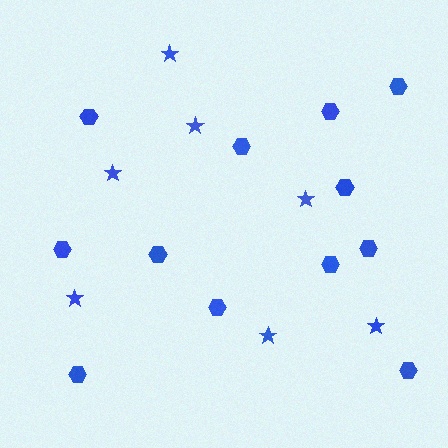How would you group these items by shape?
There are 2 groups: one group of stars (7) and one group of hexagons (12).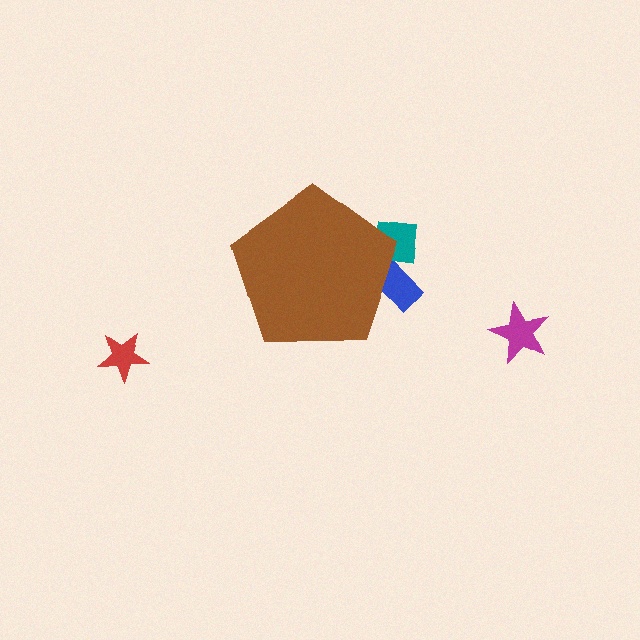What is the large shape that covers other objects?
A brown pentagon.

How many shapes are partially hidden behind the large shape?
2 shapes are partially hidden.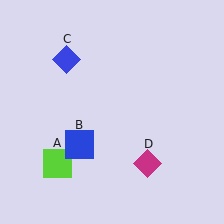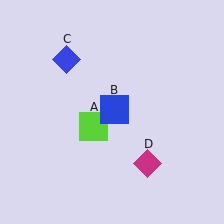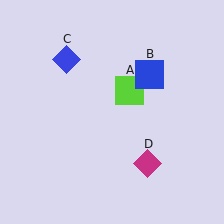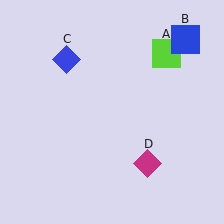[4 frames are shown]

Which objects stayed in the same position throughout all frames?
Blue diamond (object C) and magenta diamond (object D) remained stationary.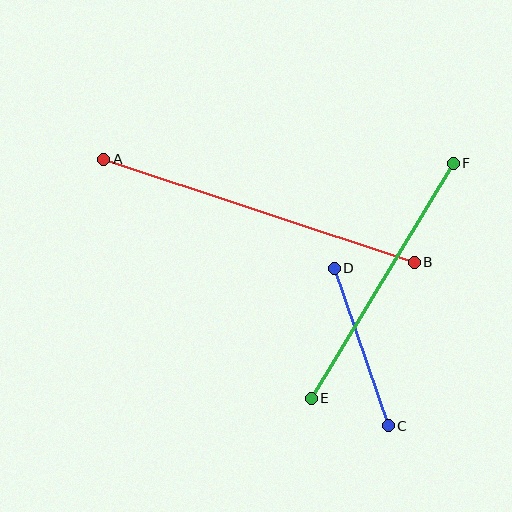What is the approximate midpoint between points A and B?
The midpoint is at approximately (259, 211) pixels.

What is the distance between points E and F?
The distance is approximately 275 pixels.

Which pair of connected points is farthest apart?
Points A and B are farthest apart.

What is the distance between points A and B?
The distance is approximately 327 pixels.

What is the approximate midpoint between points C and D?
The midpoint is at approximately (361, 347) pixels.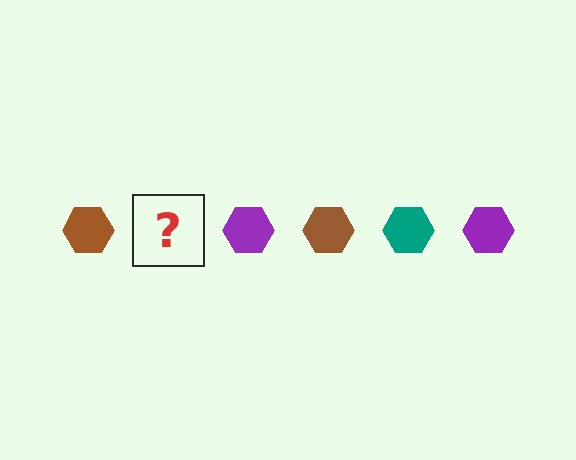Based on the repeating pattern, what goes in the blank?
The blank should be a teal hexagon.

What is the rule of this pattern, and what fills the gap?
The rule is that the pattern cycles through brown, teal, purple hexagons. The gap should be filled with a teal hexagon.